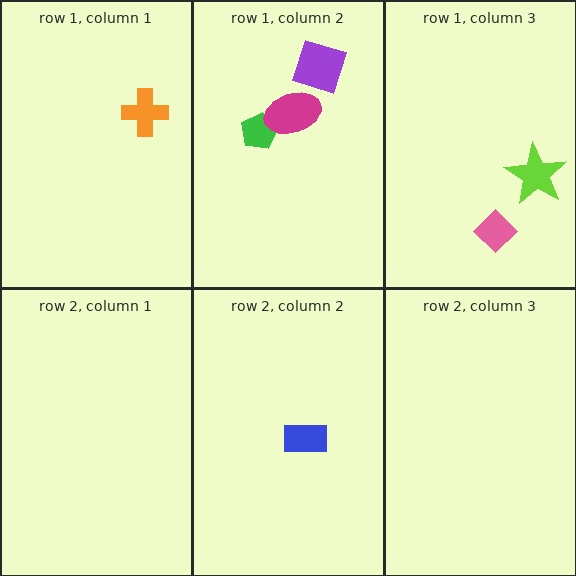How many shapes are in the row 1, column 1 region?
1.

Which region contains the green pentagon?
The row 1, column 2 region.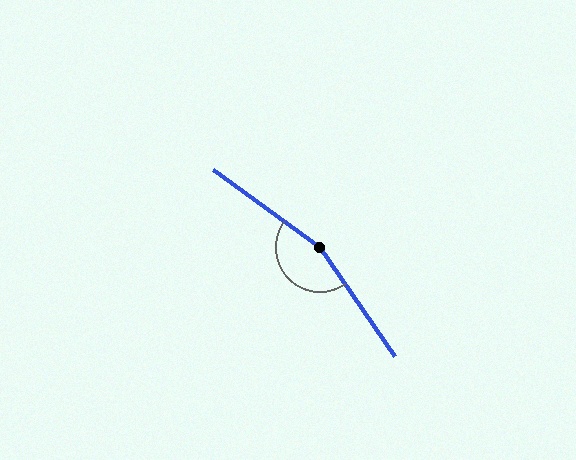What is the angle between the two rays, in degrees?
Approximately 161 degrees.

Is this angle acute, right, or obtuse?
It is obtuse.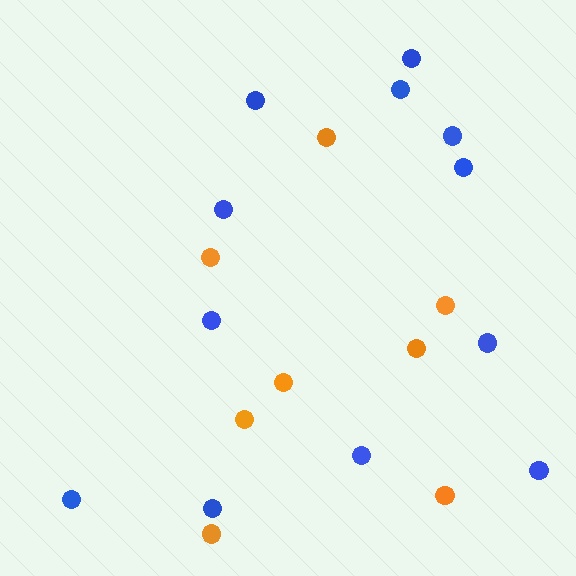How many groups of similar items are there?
There are 2 groups: one group of blue circles (12) and one group of orange circles (8).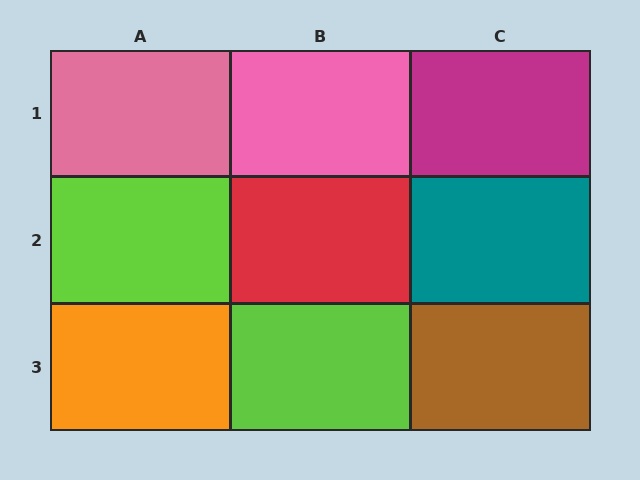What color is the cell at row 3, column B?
Lime.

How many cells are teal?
1 cell is teal.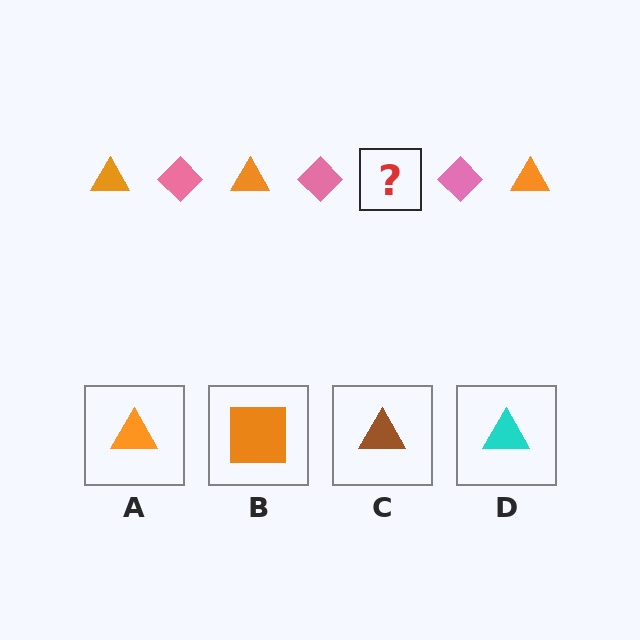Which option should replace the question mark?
Option A.